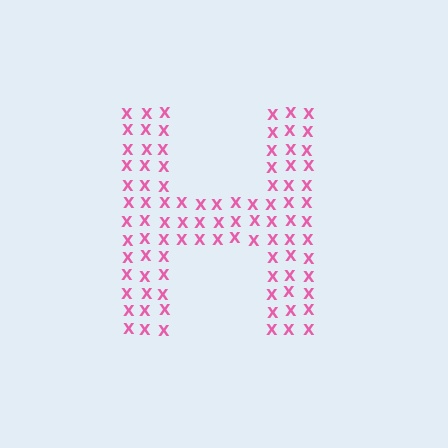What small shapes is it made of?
It is made of small letter X's.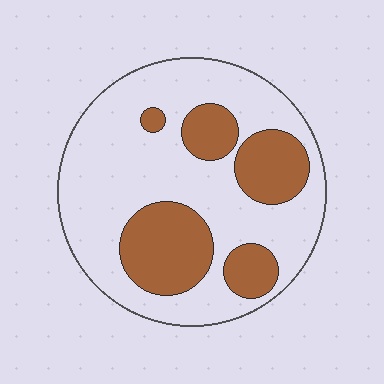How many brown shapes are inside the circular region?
5.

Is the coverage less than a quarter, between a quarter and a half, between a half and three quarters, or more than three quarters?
Between a quarter and a half.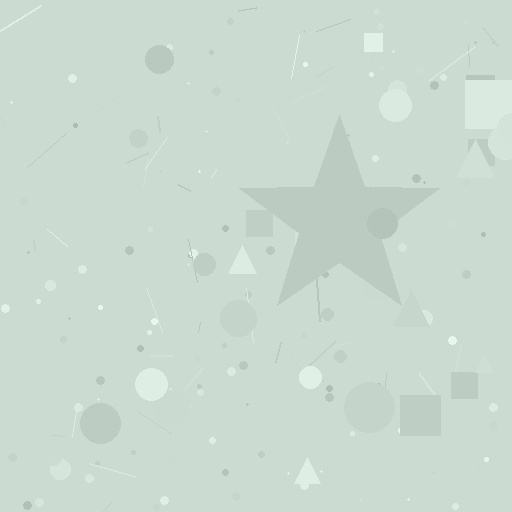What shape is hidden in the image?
A star is hidden in the image.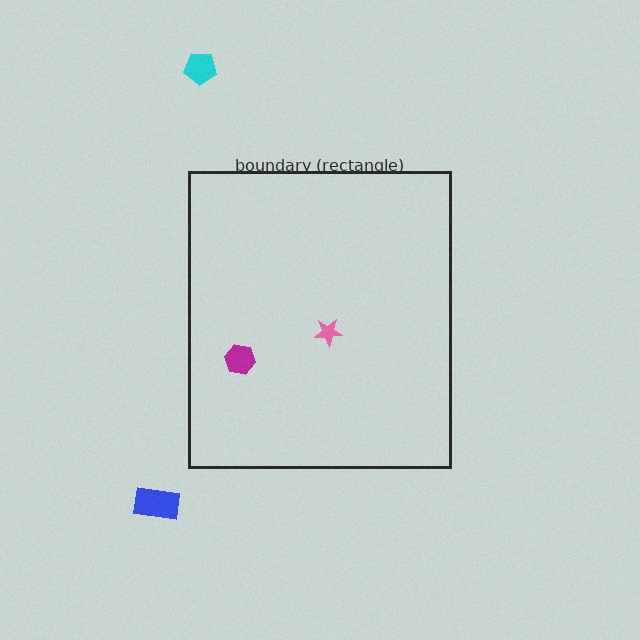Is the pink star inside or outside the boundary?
Inside.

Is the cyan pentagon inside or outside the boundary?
Outside.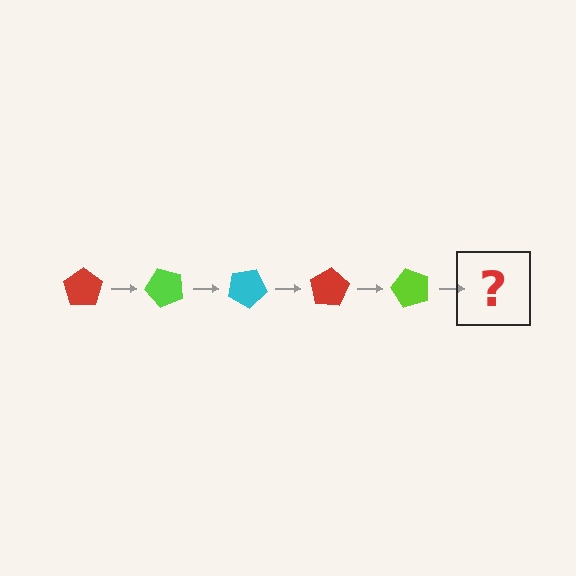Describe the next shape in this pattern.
It should be a cyan pentagon, rotated 250 degrees from the start.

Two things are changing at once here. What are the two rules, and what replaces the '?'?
The two rules are that it rotates 50 degrees each step and the color cycles through red, lime, and cyan. The '?' should be a cyan pentagon, rotated 250 degrees from the start.